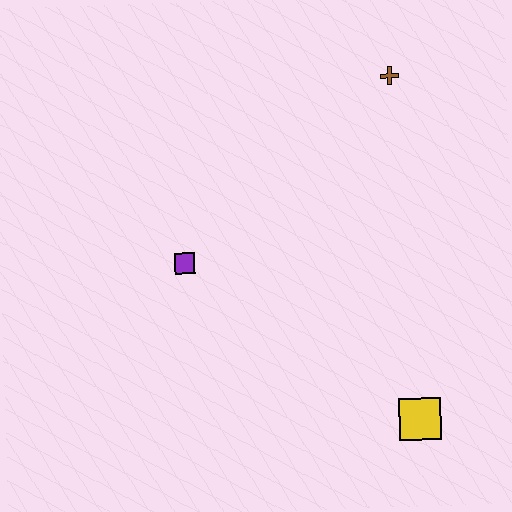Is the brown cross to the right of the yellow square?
No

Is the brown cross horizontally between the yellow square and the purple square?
Yes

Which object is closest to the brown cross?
The purple square is closest to the brown cross.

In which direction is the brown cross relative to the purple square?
The brown cross is to the right of the purple square.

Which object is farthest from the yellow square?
The brown cross is farthest from the yellow square.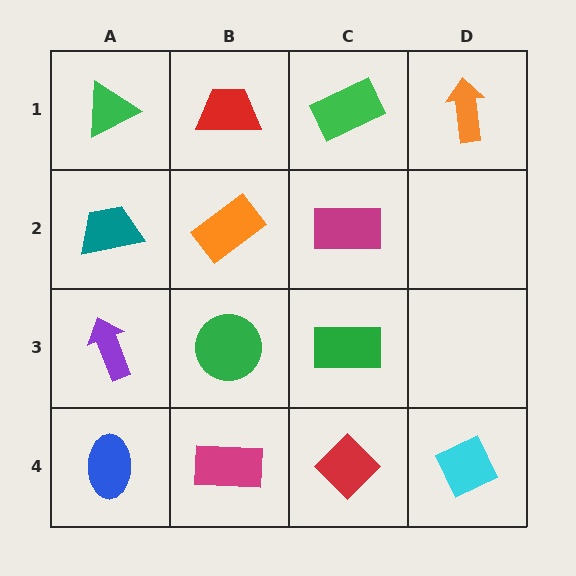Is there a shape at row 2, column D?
No, that cell is empty.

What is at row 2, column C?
A magenta rectangle.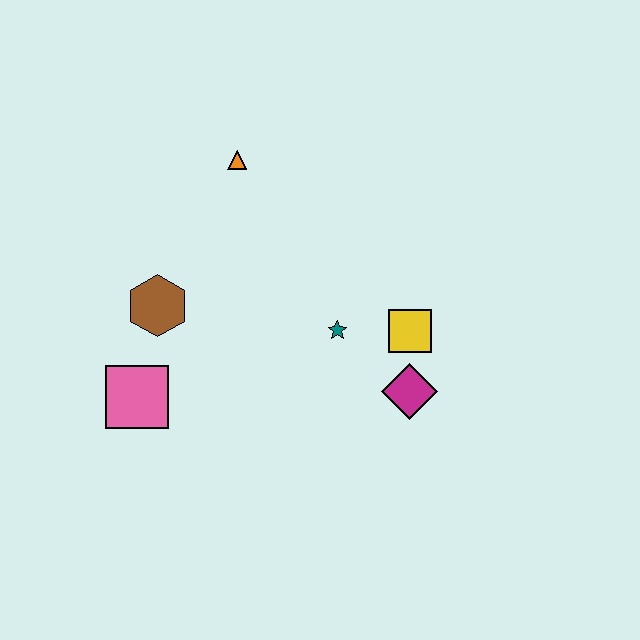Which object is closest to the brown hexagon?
The pink square is closest to the brown hexagon.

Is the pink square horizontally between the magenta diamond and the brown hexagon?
No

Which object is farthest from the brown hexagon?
The magenta diamond is farthest from the brown hexagon.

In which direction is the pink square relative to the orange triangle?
The pink square is below the orange triangle.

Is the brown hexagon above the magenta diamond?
Yes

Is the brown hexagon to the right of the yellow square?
No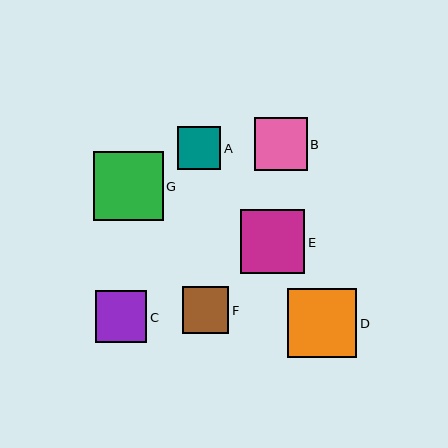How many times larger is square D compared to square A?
Square D is approximately 1.6 times the size of square A.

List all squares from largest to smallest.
From largest to smallest: G, D, E, B, C, F, A.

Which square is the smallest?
Square A is the smallest with a size of approximately 43 pixels.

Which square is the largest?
Square G is the largest with a size of approximately 69 pixels.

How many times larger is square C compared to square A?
Square C is approximately 1.2 times the size of square A.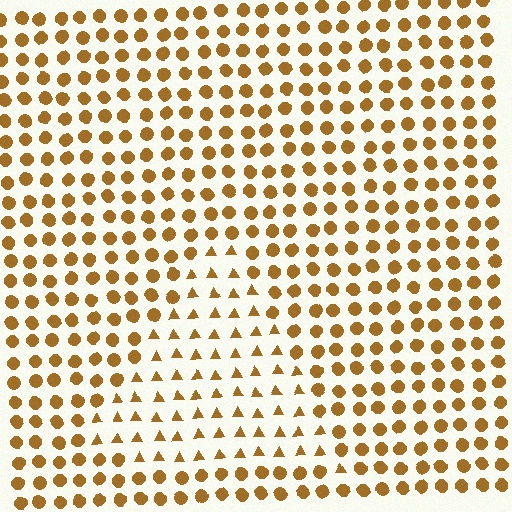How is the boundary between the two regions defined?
The boundary is defined by a change in element shape: triangles inside vs. circles outside. All elements share the same color and spacing.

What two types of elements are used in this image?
The image uses triangles inside the triangle region and circles outside it.